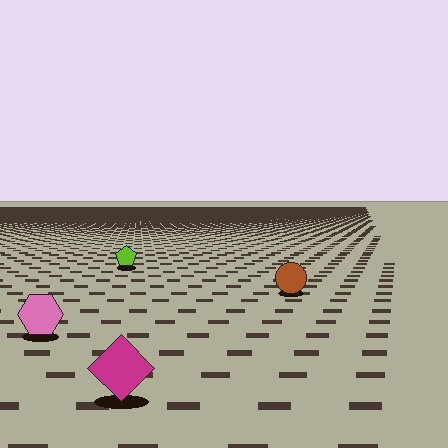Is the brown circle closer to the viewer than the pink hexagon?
No. The pink hexagon is closer — you can tell from the texture gradient: the ground texture is coarser near it.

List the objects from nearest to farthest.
From nearest to farthest: the magenta diamond, the pink hexagon, the brown circle, the lime pentagon.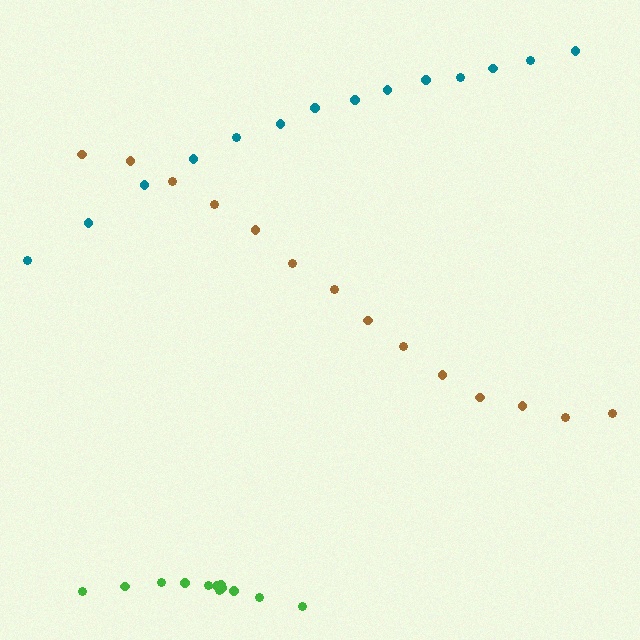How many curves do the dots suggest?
There are 3 distinct paths.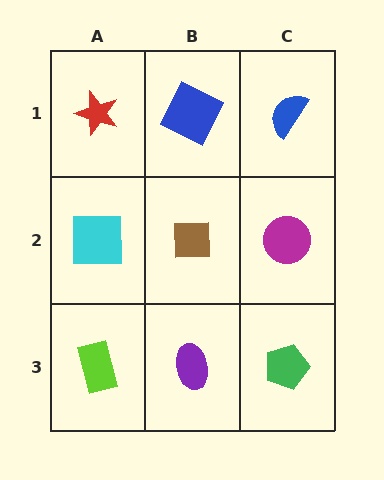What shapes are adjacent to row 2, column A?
A red star (row 1, column A), a lime rectangle (row 3, column A), a brown square (row 2, column B).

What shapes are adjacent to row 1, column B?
A brown square (row 2, column B), a red star (row 1, column A), a blue semicircle (row 1, column C).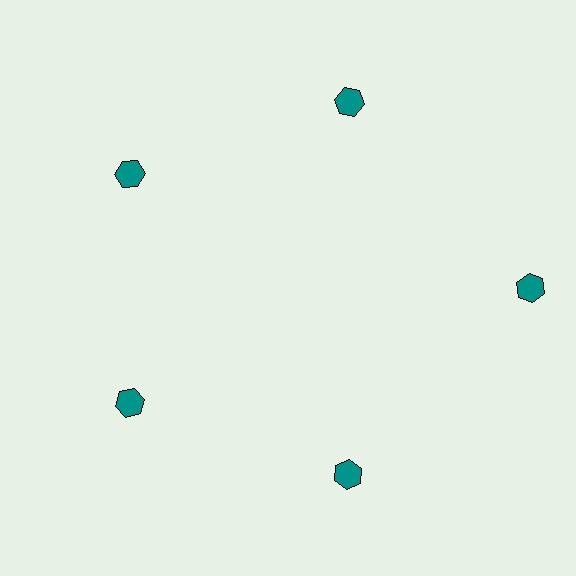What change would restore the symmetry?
The symmetry would be restored by moving it inward, back onto the ring so that all 5 hexagons sit at equal angles and equal distance from the center.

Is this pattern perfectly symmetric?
No. The 5 teal hexagons are arranged in a ring, but one element near the 3 o'clock position is pushed outward from the center, breaking the 5-fold rotational symmetry.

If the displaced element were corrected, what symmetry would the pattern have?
It would have 5-fold rotational symmetry — the pattern would map onto itself every 72 degrees.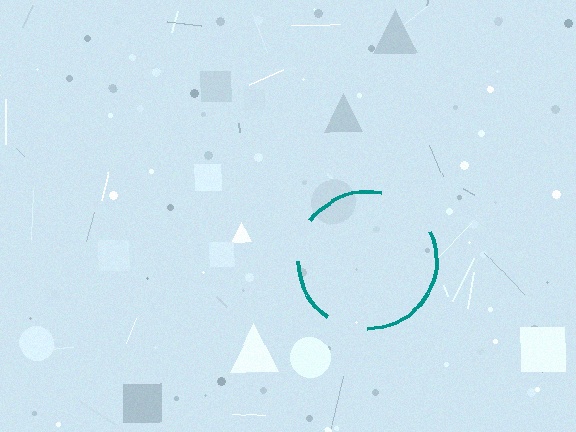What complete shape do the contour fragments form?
The contour fragments form a circle.